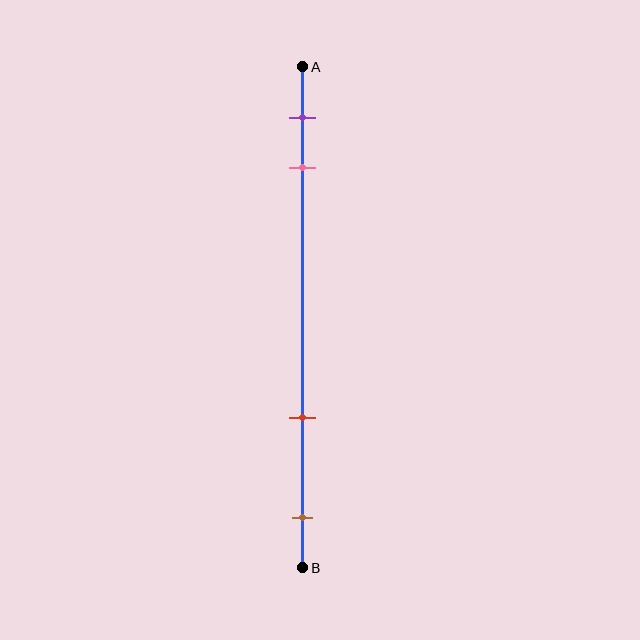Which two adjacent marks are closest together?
The purple and pink marks are the closest adjacent pair.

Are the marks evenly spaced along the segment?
No, the marks are not evenly spaced.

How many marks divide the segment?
There are 4 marks dividing the segment.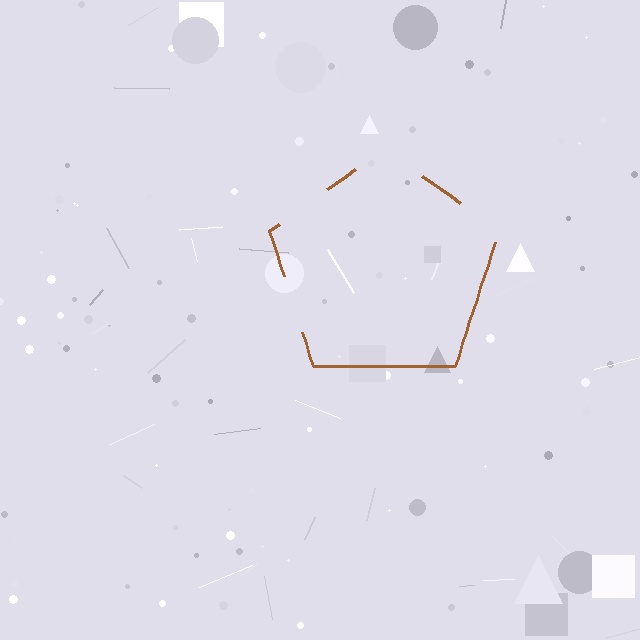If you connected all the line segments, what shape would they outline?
They would outline a pentagon.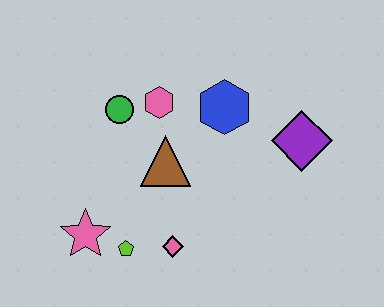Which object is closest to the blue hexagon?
The pink hexagon is closest to the blue hexagon.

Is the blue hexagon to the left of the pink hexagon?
No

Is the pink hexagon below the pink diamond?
No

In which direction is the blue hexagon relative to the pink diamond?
The blue hexagon is above the pink diamond.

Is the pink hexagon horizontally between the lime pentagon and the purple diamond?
Yes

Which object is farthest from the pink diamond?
The purple diamond is farthest from the pink diamond.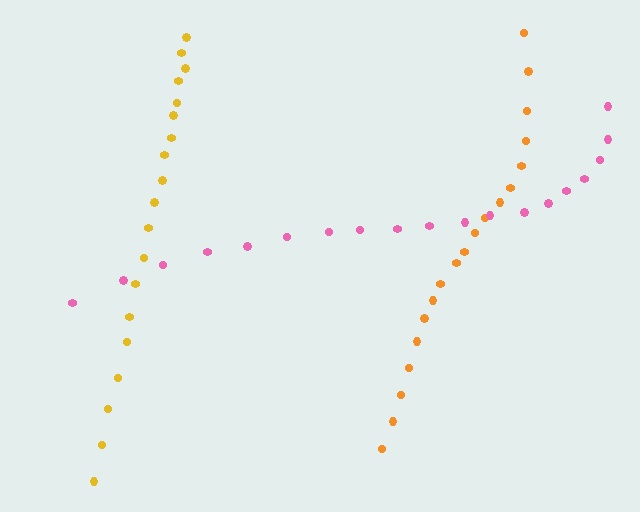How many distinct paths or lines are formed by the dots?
There are 3 distinct paths.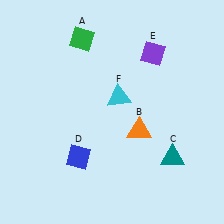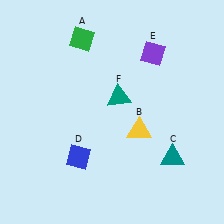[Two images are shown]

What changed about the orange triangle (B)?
In Image 1, B is orange. In Image 2, it changed to yellow.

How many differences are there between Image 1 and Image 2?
There are 2 differences between the two images.